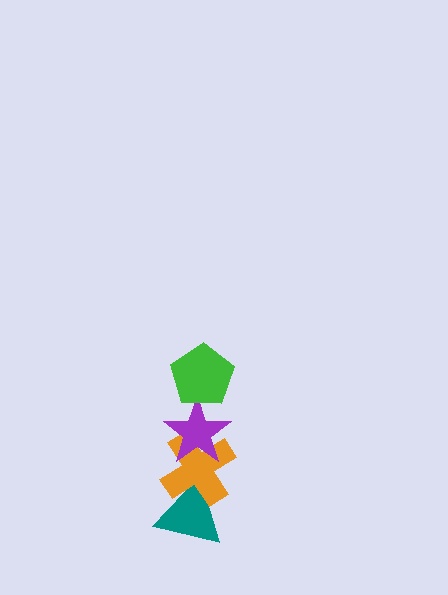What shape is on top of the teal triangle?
The orange cross is on top of the teal triangle.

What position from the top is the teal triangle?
The teal triangle is 4th from the top.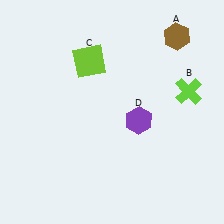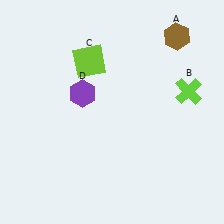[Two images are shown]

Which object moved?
The purple hexagon (D) moved left.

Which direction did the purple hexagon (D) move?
The purple hexagon (D) moved left.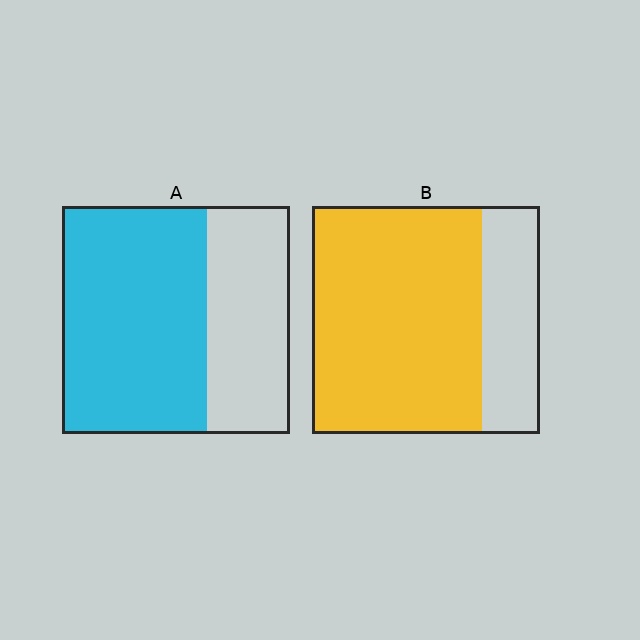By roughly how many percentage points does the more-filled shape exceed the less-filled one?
By roughly 10 percentage points (B over A).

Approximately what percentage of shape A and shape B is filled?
A is approximately 65% and B is approximately 75%.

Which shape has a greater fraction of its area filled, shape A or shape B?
Shape B.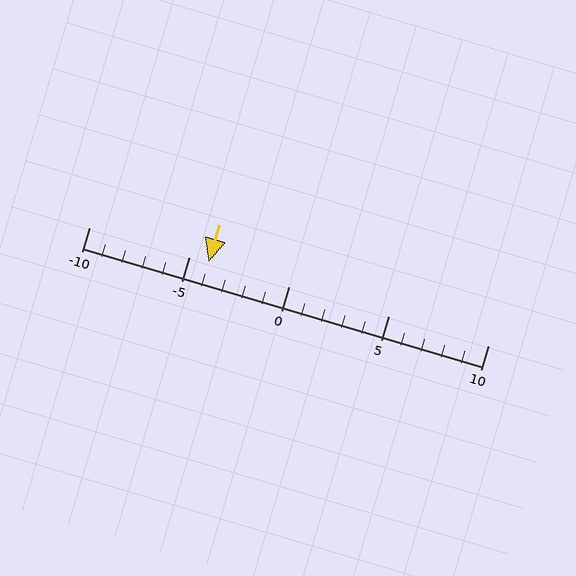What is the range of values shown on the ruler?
The ruler shows values from -10 to 10.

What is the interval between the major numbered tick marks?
The major tick marks are spaced 5 units apart.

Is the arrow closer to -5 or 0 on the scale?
The arrow is closer to -5.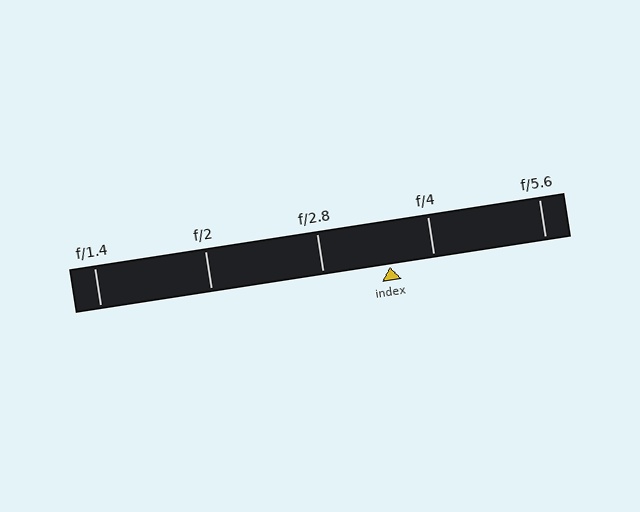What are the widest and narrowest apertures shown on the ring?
The widest aperture shown is f/1.4 and the narrowest is f/5.6.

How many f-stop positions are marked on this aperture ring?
There are 5 f-stop positions marked.